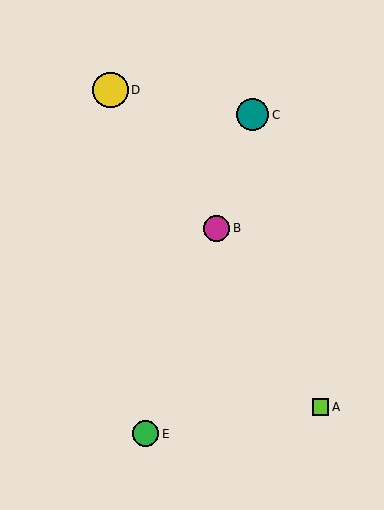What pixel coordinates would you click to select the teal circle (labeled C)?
Click at (252, 115) to select the teal circle C.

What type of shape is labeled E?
Shape E is a green circle.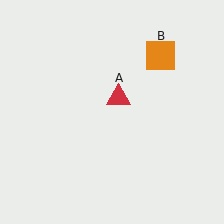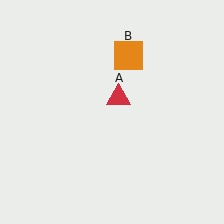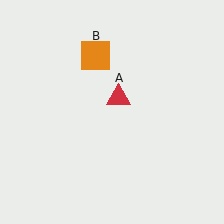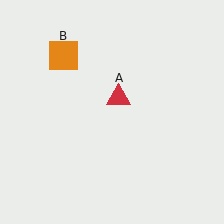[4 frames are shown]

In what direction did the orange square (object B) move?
The orange square (object B) moved left.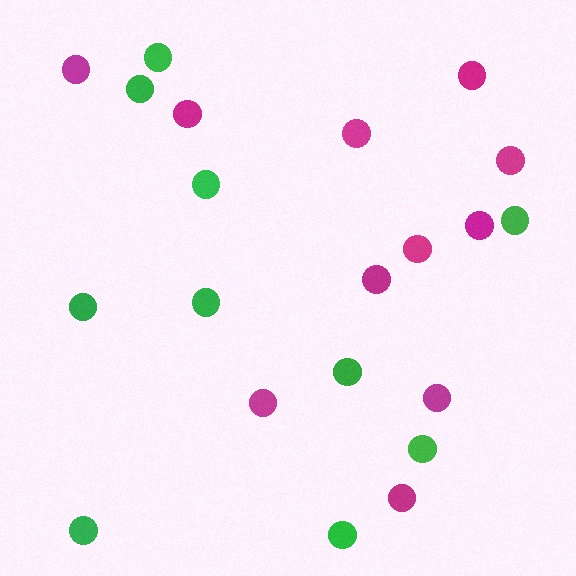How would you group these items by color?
There are 2 groups: one group of green circles (10) and one group of magenta circles (11).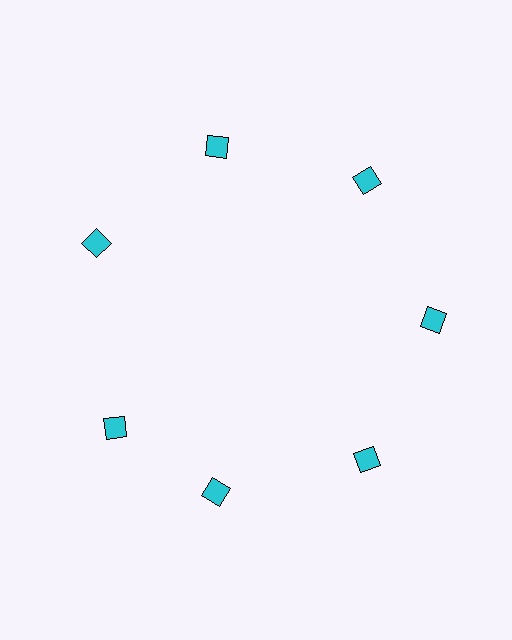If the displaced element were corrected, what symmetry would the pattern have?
It would have 7-fold rotational symmetry — the pattern would map onto itself every 51 degrees.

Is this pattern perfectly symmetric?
No. The 7 cyan squares are arranged in a ring, but one element near the 8 o'clock position is rotated out of alignment along the ring, breaking the 7-fold rotational symmetry.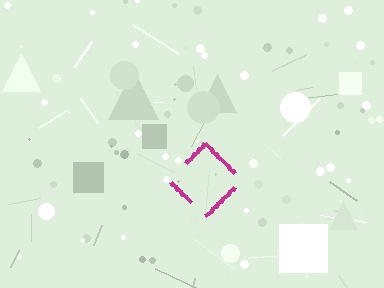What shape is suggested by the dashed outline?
The dashed outline suggests a diamond.